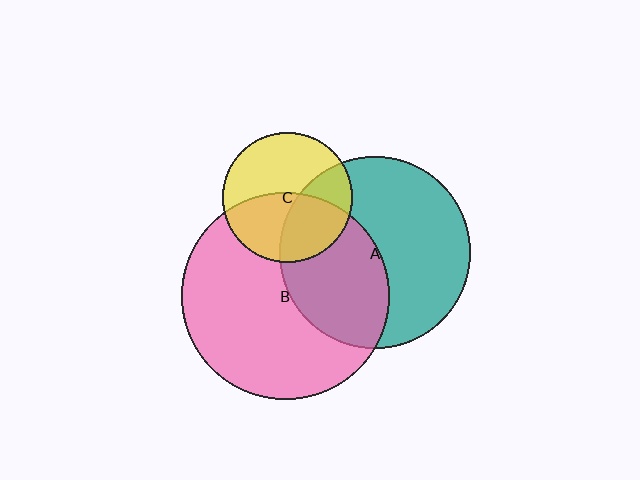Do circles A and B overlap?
Yes.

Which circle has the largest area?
Circle B (pink).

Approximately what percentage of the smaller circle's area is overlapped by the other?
Approximately 40%.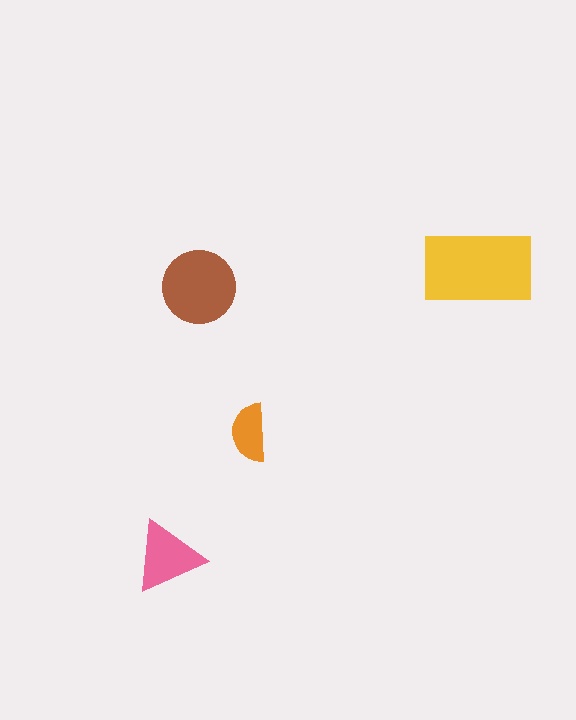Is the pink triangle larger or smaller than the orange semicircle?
Larger.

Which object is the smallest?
The orange semicircle.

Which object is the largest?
The yellow rectangle.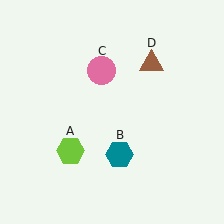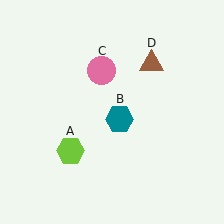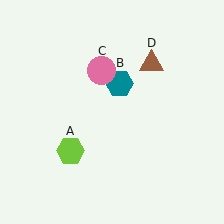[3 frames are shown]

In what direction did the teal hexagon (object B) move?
The teal hexagon (object B) moved up.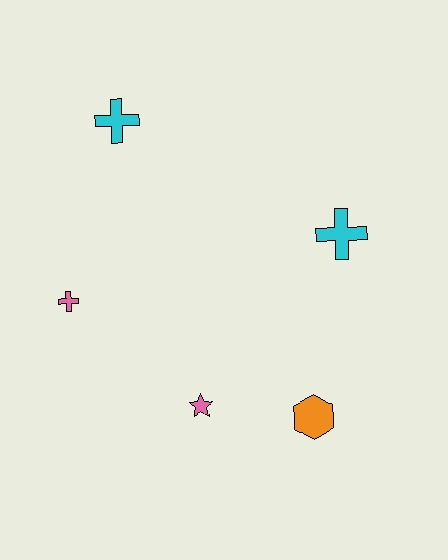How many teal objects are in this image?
There are no teal objects.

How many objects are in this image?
There are 5 objects.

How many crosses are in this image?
There are 3 crosses.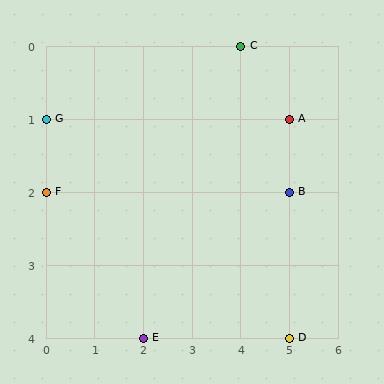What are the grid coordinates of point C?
Point C is at grid coordinates (4, 0).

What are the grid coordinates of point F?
Point F is at grid coordinates (0, 2).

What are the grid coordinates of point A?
Point A is at grid coordinates (5, 1).